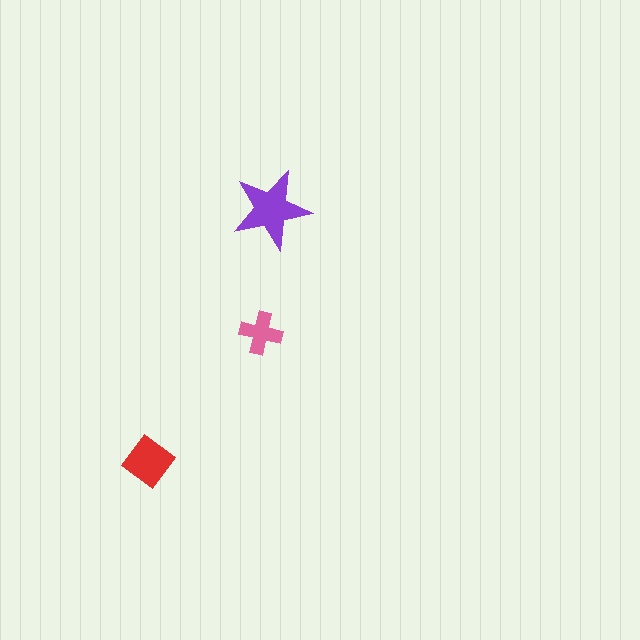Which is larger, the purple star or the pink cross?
The purple star.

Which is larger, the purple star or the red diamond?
The purple star.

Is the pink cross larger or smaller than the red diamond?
Smaller.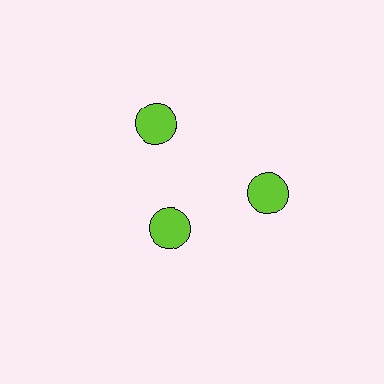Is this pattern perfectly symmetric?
No. The 3 lime circles are arranged in a ring, but one element near the 7 o'clock position is pulled inward toward the center, breaking the 3-fold rotational symmetry.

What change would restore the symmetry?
The symmetry would be restored by moving it outward, back onto the ring so that all 3 circles sit at equal angles and equal distance from the center.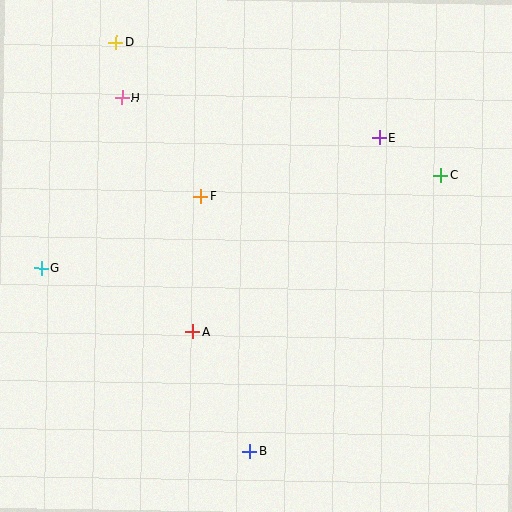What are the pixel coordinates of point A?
Point A is at (193, 332).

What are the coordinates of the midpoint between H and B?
The midpoint between H and B is at (186, 274).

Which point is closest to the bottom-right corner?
Point B is closest to the bottom-right corner.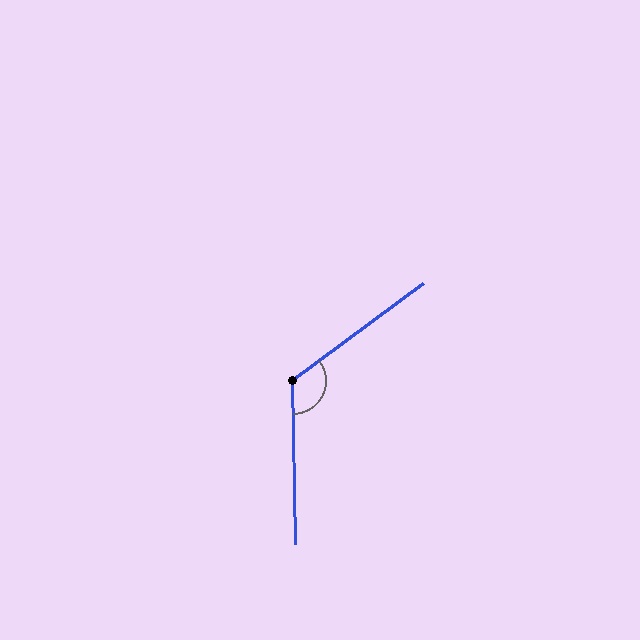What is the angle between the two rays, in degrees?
Approximately 126 degrees.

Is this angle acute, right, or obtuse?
It is obtuse.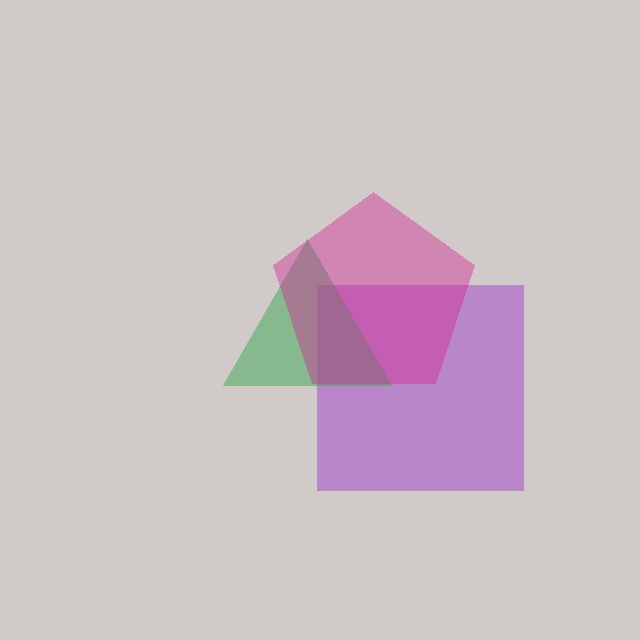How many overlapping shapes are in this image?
There are 3 overlapping shapes in the image.